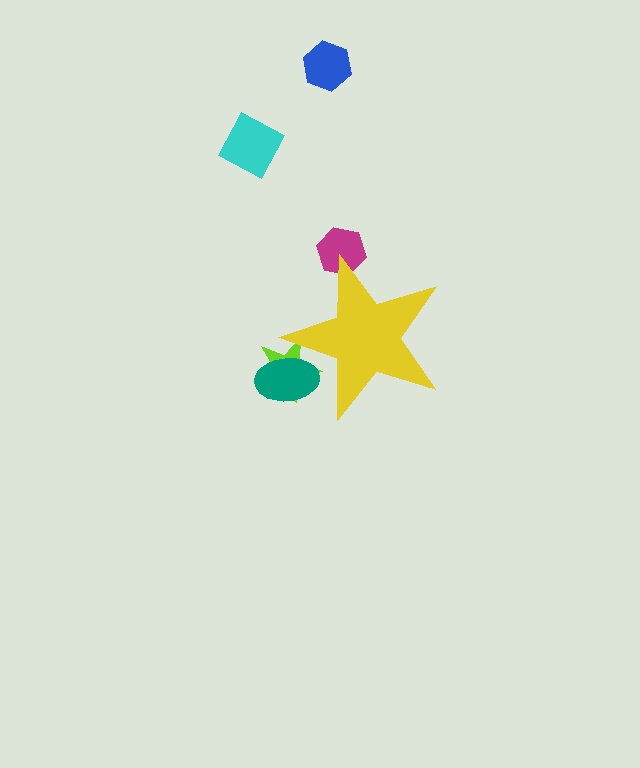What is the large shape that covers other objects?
A yellow star.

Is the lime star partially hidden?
Yes, the lime star is partially hidden behind the yellow star.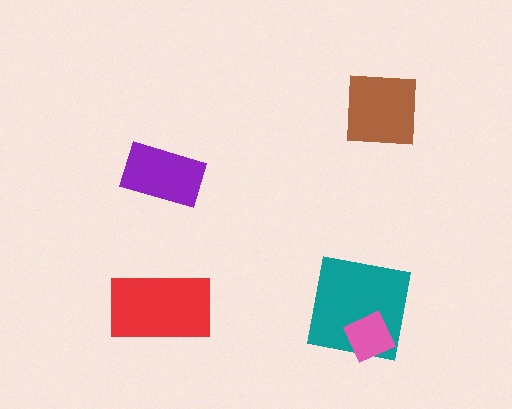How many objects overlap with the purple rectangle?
0 objects overlap with the purple rectangle.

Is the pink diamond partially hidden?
No, no other shape covers it.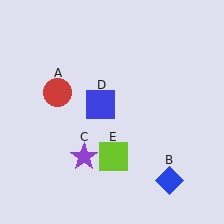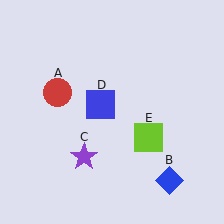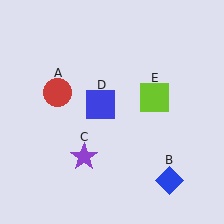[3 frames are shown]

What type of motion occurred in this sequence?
The lime square (object E) rotated counterclockwise around the center of the scene.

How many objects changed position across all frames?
1 object changed position: lime square (object E).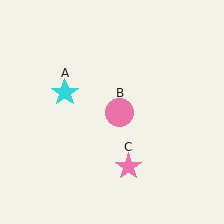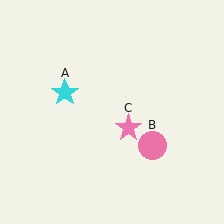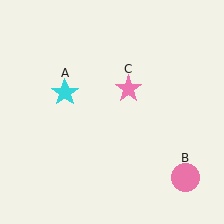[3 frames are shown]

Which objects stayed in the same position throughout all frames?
Cyan star (object A) remained stationary.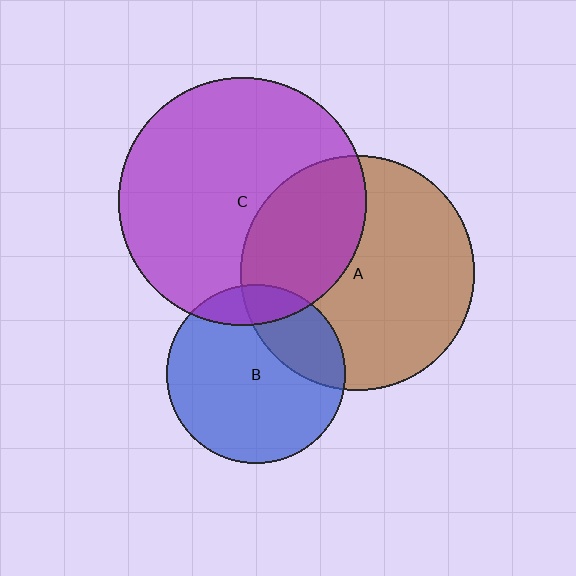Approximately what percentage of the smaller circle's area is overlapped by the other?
Approximately 15%.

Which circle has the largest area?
Circle C (purple).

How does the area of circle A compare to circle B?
Approximately 1.7 times.